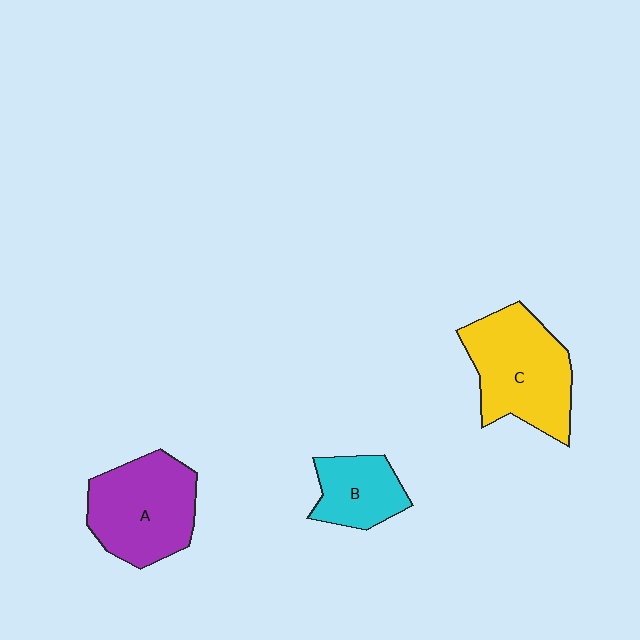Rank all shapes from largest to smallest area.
From largest to smallest: C (yellow), A (purple), B (cyan).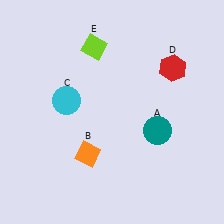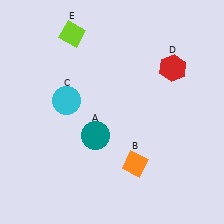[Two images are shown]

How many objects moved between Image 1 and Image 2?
3 objects moved between the two images.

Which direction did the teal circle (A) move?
The teal circle (A) moved left.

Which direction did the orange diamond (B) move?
The orange diamond (B) moved right.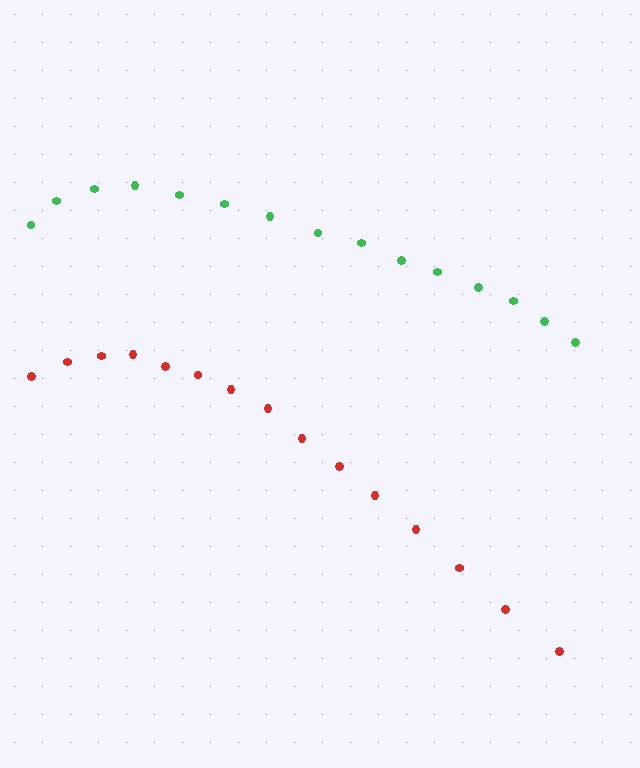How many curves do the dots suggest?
There are 2 distinct paths.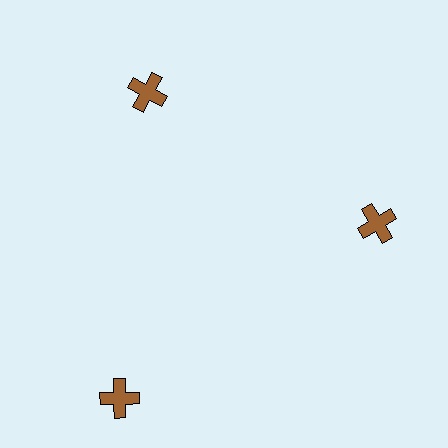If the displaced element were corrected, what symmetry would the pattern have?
It would have 3-fold rotational symmetry — the pattern would map onto itself every 120 degrees.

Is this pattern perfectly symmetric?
No. The 3 brown crosses are arranged in a ring, but one element near the 7 o'clock position is pushed outward from the center, breaking the 3-fold rotational symmetry.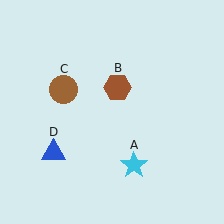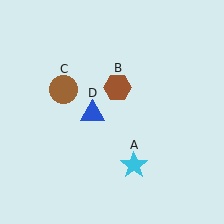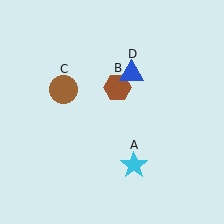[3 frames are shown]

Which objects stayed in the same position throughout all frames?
Cyan star (object A) and brown hexagon (object B) and brown circle (object C) remained stationary.